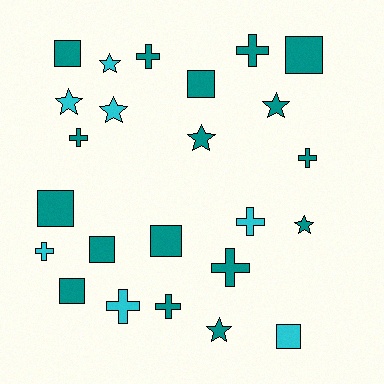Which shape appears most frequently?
Cross, with 9 objects.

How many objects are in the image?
There are 24 objects.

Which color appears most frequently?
Teal, with 17 objects.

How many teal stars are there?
There are 4 teal stars.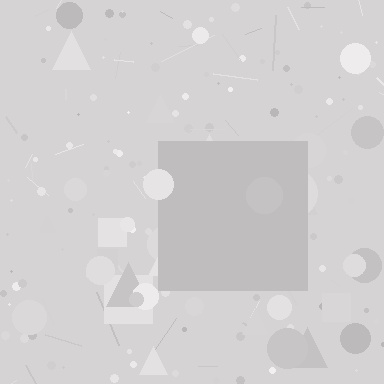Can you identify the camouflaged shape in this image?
The camouflaged shape is a square.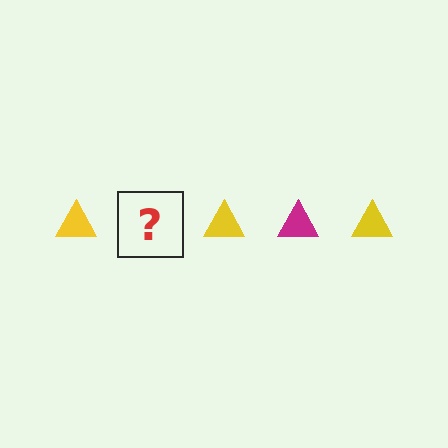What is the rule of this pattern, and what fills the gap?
The rule is that the pattern cycles through yellow, magenta triangles. The gap should be filled with a magenta triangle.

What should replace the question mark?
The question mark should be replaced with a magenta triangle.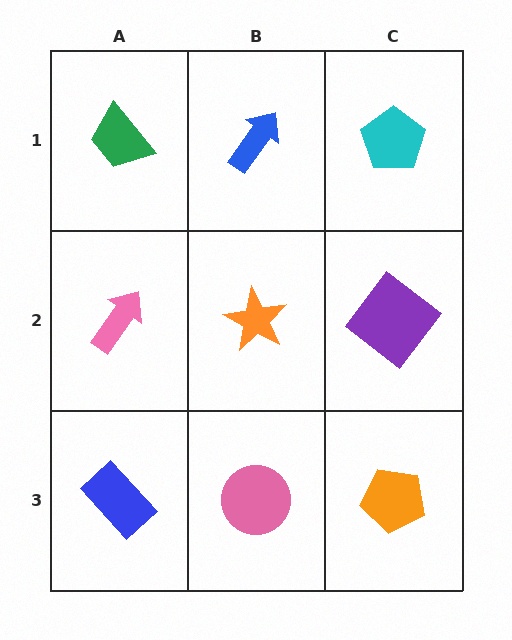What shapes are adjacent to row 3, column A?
A pink arrow (row 2, column A), a pink circle (row 3, column B).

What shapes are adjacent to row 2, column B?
A blue arrow (row 1, column B), a pink circle (row 3, column B), a pink arrow (row 2, column A), a purple diamond (row 2, column C).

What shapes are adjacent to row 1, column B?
An orange star (row 2, column B), a green trapezoid (row 1, column A), a cyan pentagon (row 1, column C).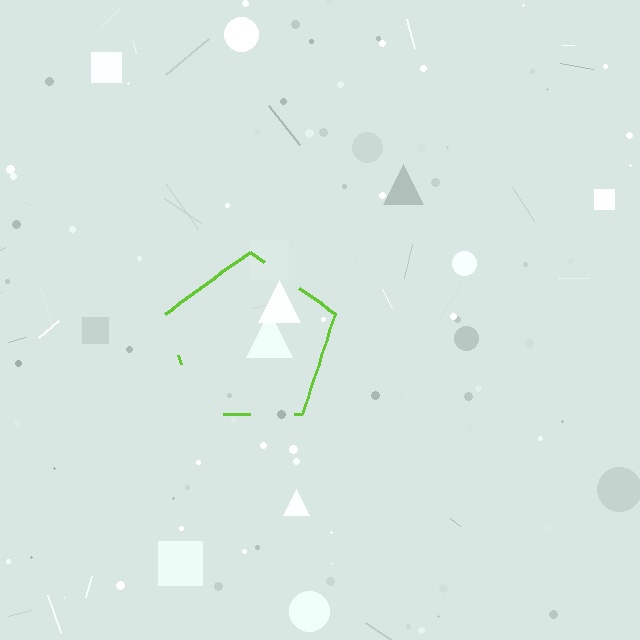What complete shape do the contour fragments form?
The contour fragments form a pentagon.